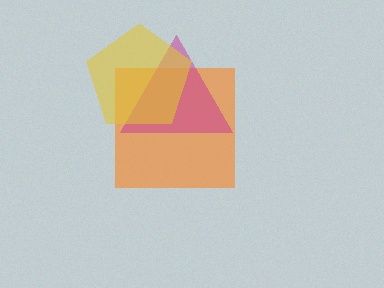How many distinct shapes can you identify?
There are 3 distinct shapes: an orange square, a magenta triangle, a yellow pentagon.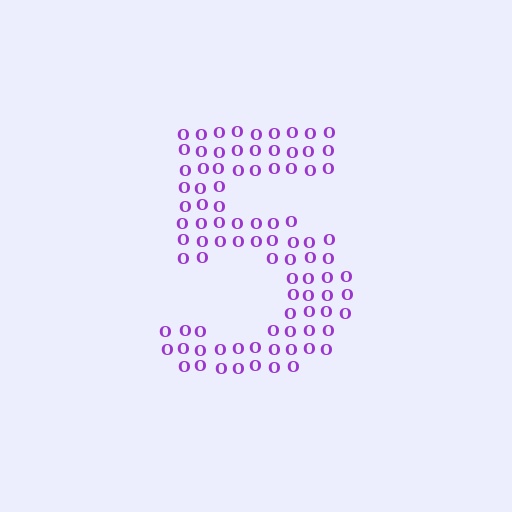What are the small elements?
The small elements are letter O's.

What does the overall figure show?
The overall figure shows the digit 5.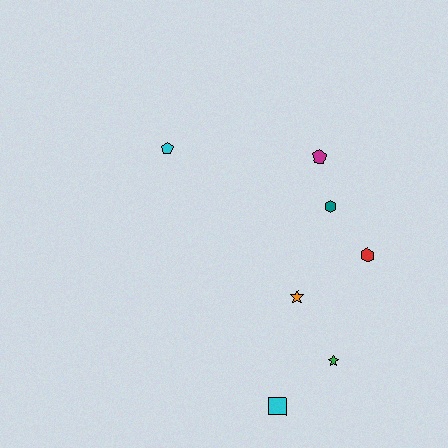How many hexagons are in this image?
There are 2 hexagons.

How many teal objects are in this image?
There is 1 teal object.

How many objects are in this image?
There are 7 objects.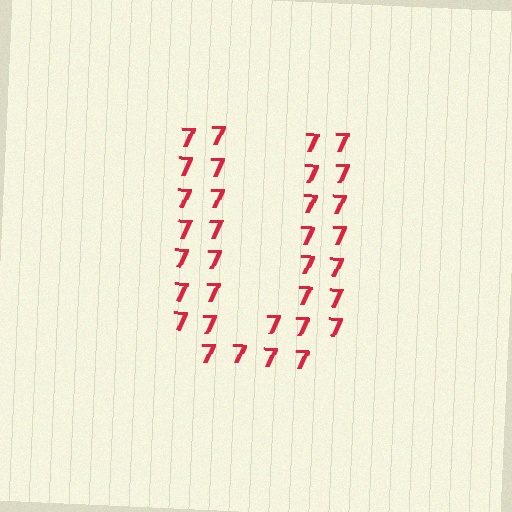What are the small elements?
The small elements are digit 7's.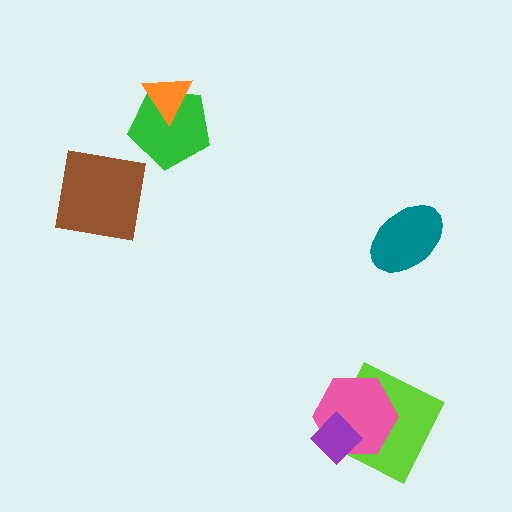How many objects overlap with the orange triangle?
1 object overlaps with the orange triangle.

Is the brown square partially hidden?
No, no other shape covers it.